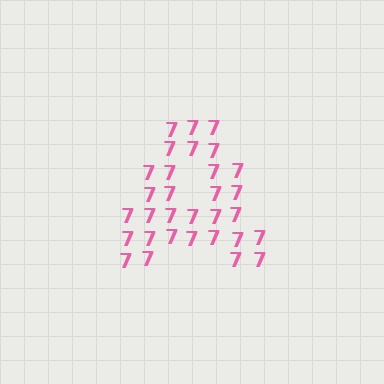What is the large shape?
The large shape is the letter A.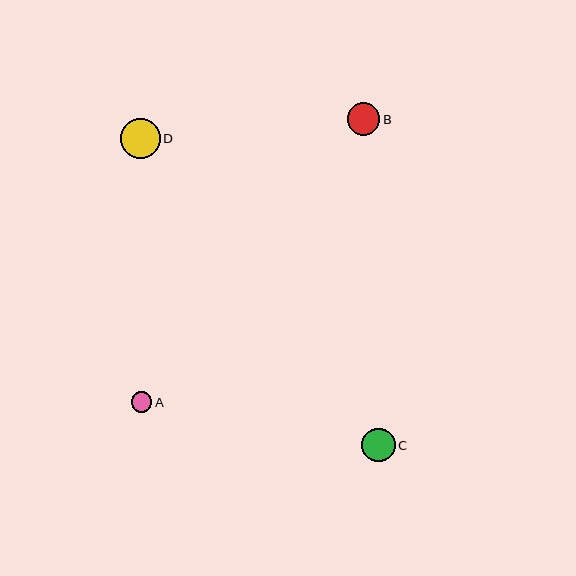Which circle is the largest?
Circle D is the largest with a size of approximately 40 pixels.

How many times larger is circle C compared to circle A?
Circle C is approximately 1.6 times the size of circle A.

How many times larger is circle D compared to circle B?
Circle D is approximately 1.2 times the size of circle B.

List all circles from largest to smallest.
From largest to smallest: D, C, B, A.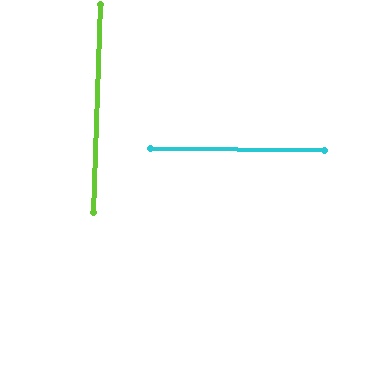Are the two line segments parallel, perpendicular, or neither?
Perpendicular — they meet at approximately 89°.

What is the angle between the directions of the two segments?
Approximately 89 degrees.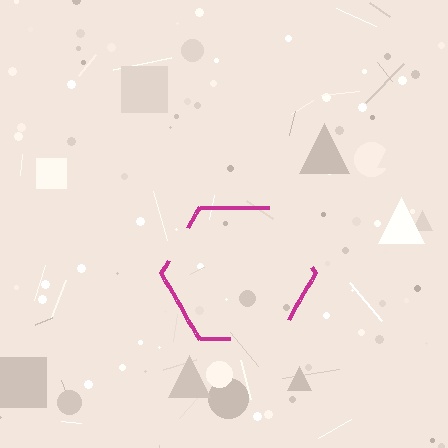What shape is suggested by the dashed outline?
The dashed outline suggests a hexagon.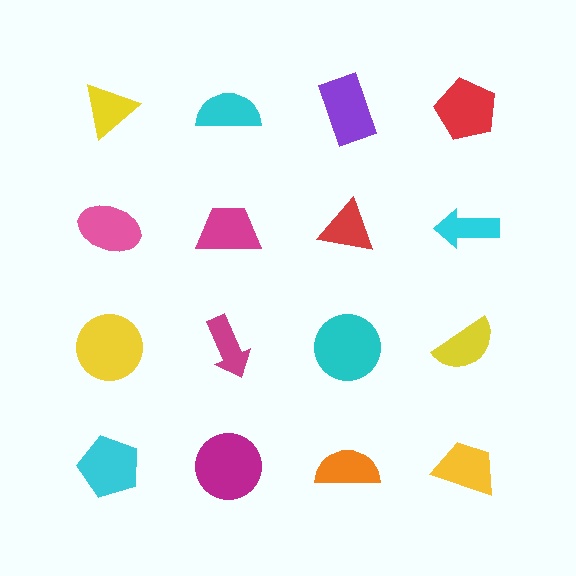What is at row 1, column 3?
A purple rectangle.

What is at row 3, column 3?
A cyan circle.